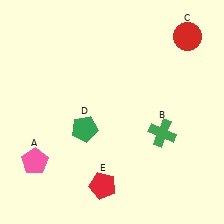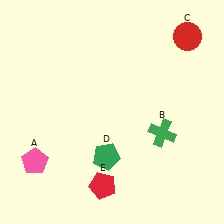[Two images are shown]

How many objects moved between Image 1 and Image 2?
1 object moved between the two images.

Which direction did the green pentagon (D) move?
The green pentagon (D) moved down.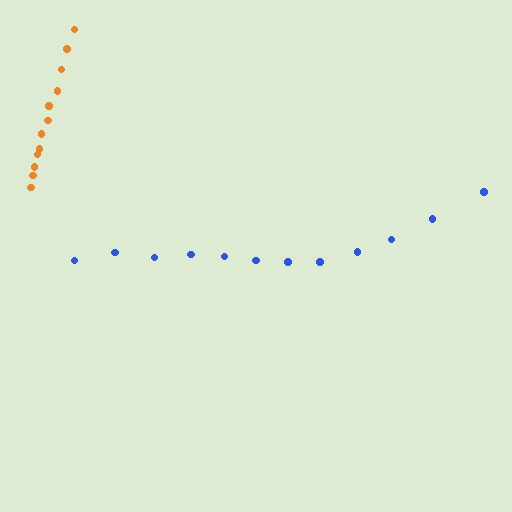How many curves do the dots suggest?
There are 2 distinct paths.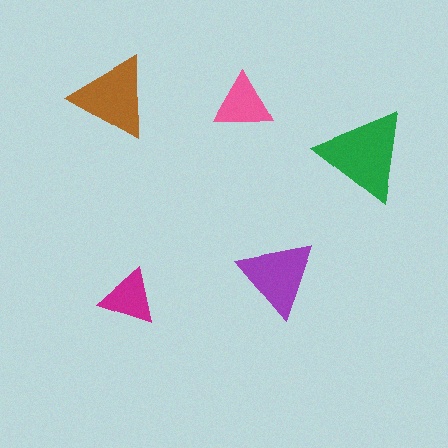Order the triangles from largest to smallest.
the green one, the brown one, the purple one, the pink one, the magenta one.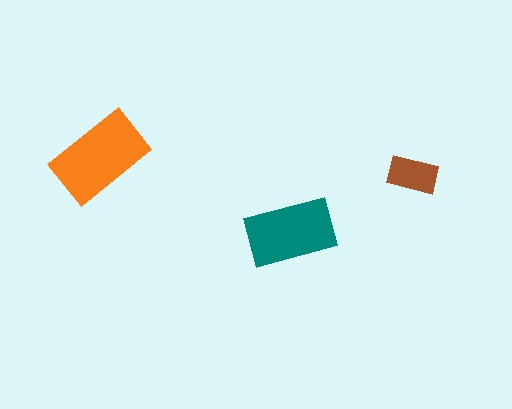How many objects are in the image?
There are 3 objects in the image.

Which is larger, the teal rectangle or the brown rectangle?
The teal one.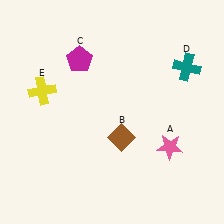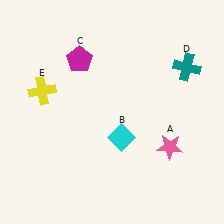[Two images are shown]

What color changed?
The diamond (B) changed from brown in Image 1 to cyan in Image 2.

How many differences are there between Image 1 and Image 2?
There is 1 difference between the two images.